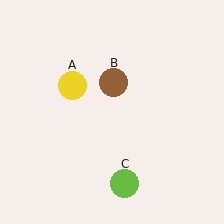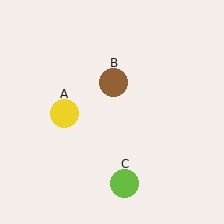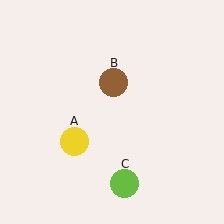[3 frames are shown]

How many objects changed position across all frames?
1 object changed position: yellow circle (object A).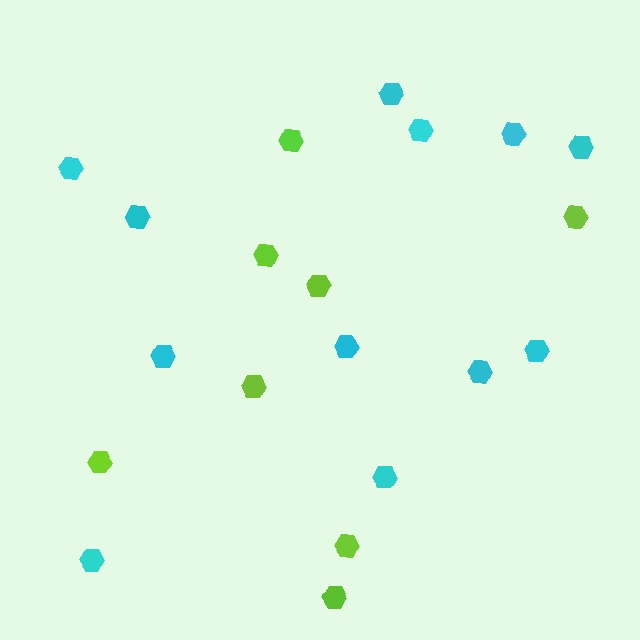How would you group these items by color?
There are 2 groups: one group of cyan hexagons (12) and one group of lime hexagons (8).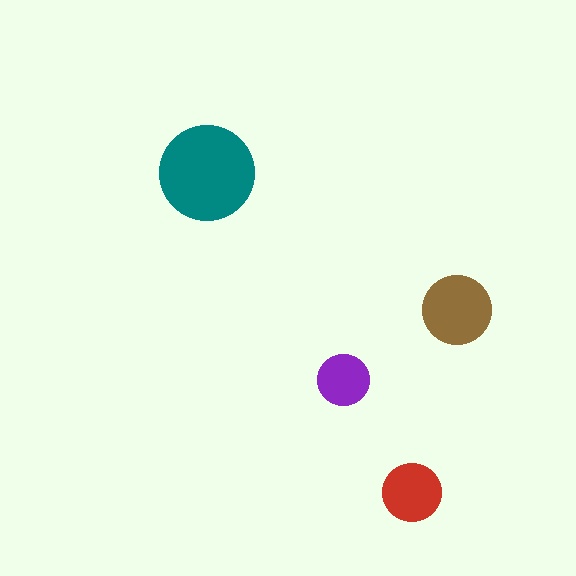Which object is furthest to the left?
The teal circle is leftmost.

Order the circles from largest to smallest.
the teal one, the brown one, the red one, the purple one.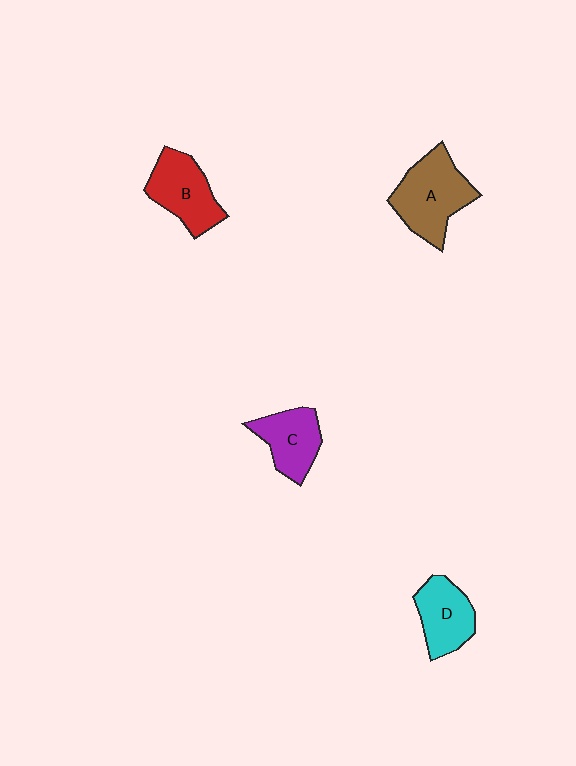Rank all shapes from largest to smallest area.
From largest to smallest: A (brown), B (red), D (cyan), C (purple).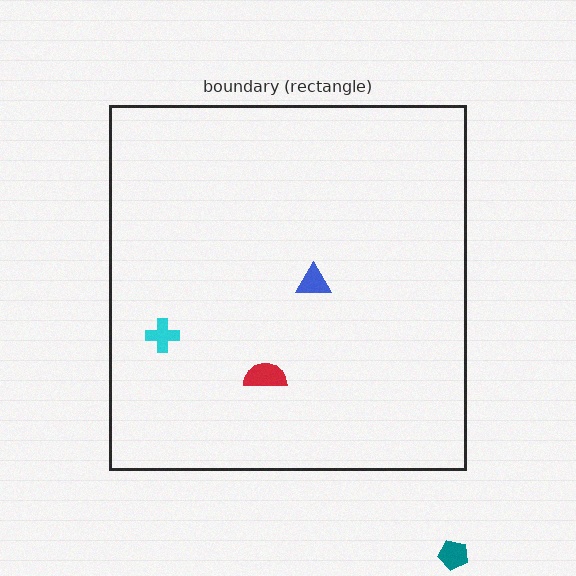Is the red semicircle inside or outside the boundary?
Inside.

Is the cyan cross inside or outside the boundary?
Inside.